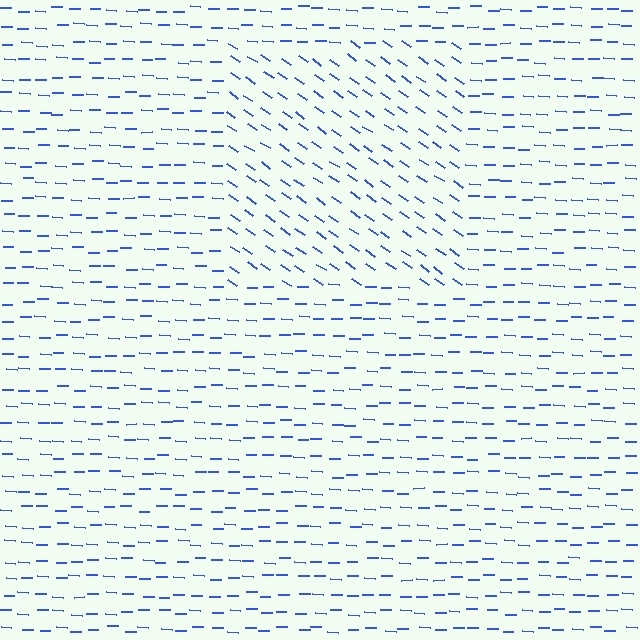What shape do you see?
I see a rectangle.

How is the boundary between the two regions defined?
The boundary is defined purely by a change in line orientation (approximately 32 degrees difference). All lines are the same color and thickness.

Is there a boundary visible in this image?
Yes, there is a texture boundary formed by a change in line orientation.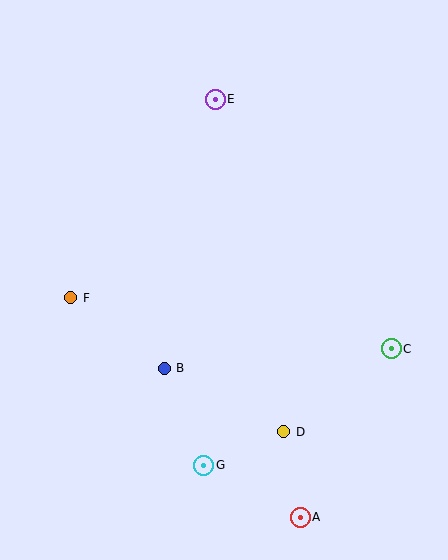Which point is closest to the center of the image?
Point B at (164, 369) is closest to the center.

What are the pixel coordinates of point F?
Point F is at (71, 298).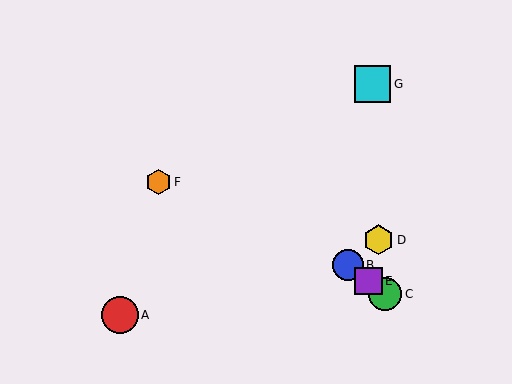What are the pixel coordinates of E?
Object E is at (368, 281).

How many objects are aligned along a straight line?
3 objects (B, C, E) are aligned along a straight line.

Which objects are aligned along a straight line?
Objects B, C, E are aligned along a straight line.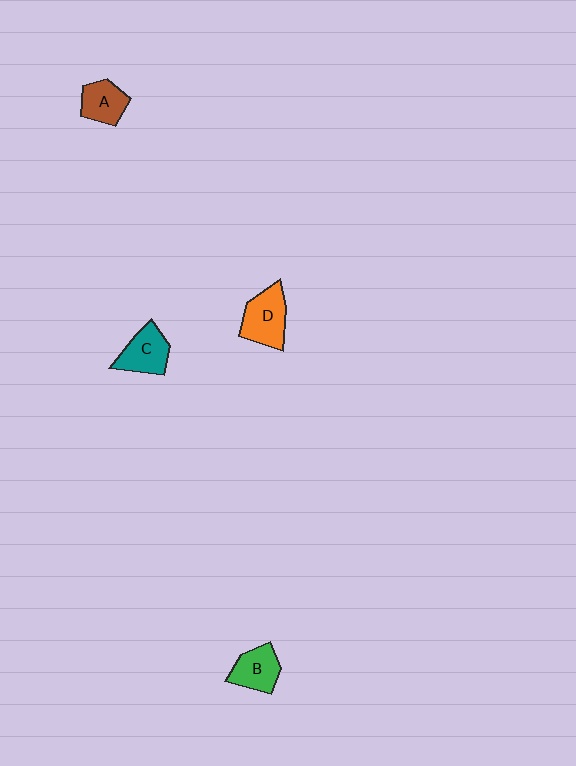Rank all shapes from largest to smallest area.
From largest to smallest: D (orange), C (teal), B (green), A (brown).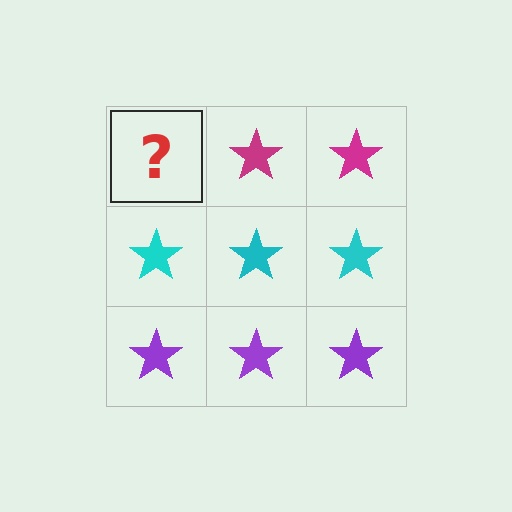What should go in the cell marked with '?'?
The missing cell should contain a magenta star.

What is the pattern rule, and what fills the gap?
The rule is that each row has a consistent color. The gap should be filled with a magenta star.